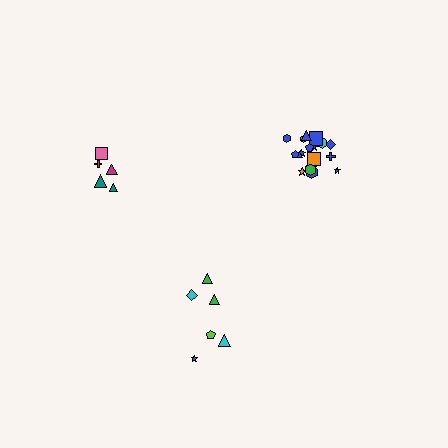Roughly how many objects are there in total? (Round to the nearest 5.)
Roughly 30 objects in total.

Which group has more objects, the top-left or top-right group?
The top-right group.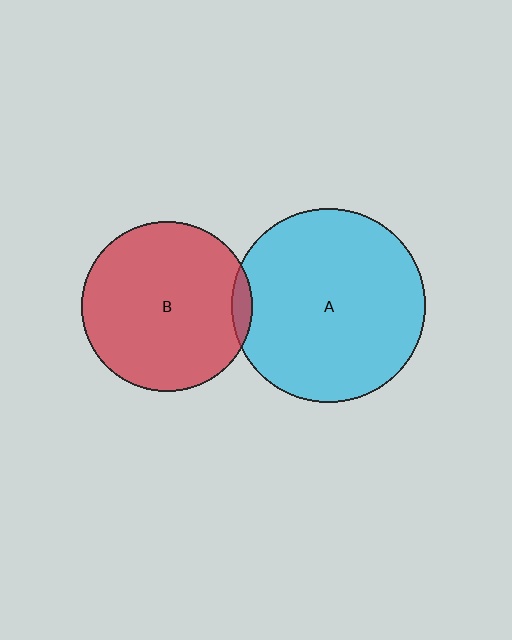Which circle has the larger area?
Circle A (cyan).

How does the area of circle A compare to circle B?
Approximately 1.3 times.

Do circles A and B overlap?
Yes.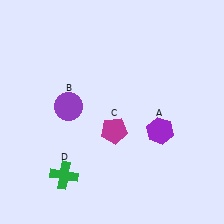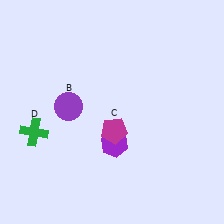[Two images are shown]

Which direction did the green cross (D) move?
The green cross (D) moved up.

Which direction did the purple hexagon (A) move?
The purple hexagon (A) moved left.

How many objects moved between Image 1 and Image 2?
2 objects moved between the two images.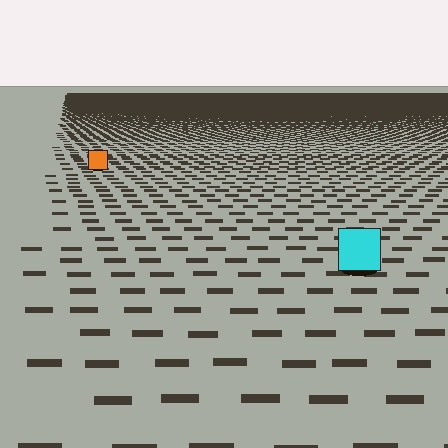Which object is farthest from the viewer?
The orange square is farthest from the viewer. It appears smaller and the ground texture around it is denser.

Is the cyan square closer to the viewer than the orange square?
Yes. The cyan square is closer — you can tell from the texture gradient: the ground texture is coarser near it.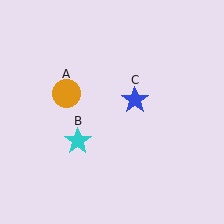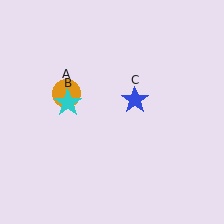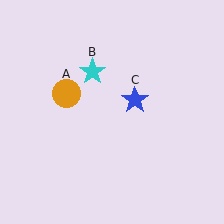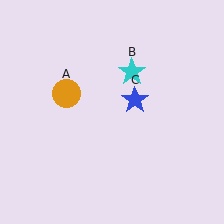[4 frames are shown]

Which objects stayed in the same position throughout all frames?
Orange circle (object A) and blue star (object C) remained stationary.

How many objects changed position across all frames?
1 object changed position: cyan star (object B).